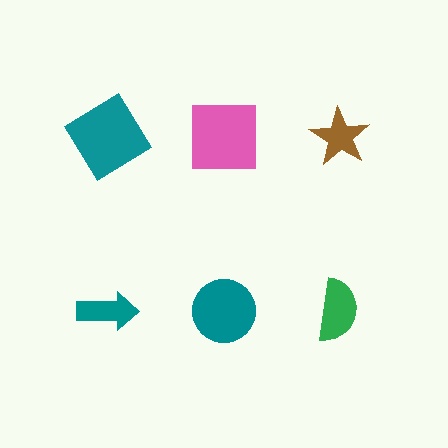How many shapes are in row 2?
3 shapes.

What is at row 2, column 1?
A teal arrow.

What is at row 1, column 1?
A teal diamond.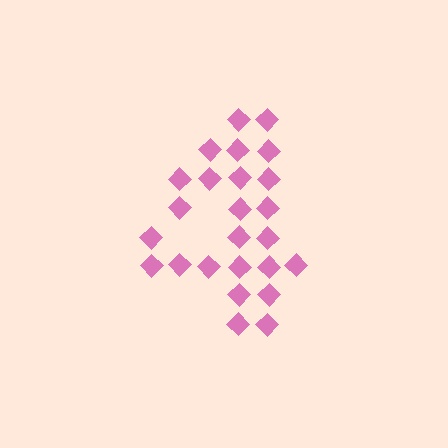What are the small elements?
The small elements are diamonds.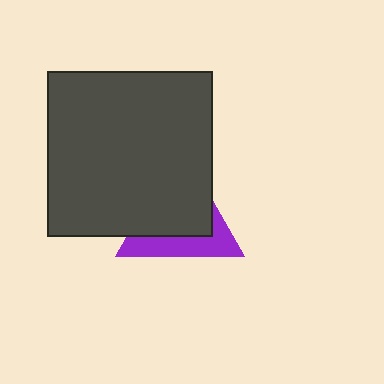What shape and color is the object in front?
The object in front is a dark gray square.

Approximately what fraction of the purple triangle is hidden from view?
Roughly 63% of the purple triangle is hidden behind the dark gray square.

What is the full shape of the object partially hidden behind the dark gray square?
The partially hidden object is a purple triangle.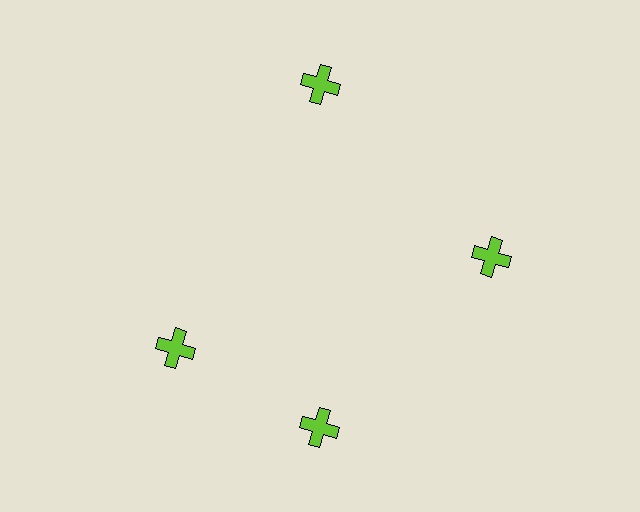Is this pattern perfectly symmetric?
No. The 4 lime crosses are arranged in a ring, but one element near the 9 o'clock position is rotated out of alignment along the ring, breaking the 4-fold rotational symmetry.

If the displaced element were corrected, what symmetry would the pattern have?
It would have 4-fold rotational symmetry — the pattern would map onto itself every 90 degrees.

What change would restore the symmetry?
The symmetry would be restored by rotating it back into even spacing with its neighbors so that all 4 crosses sit at equal angles and equal distance from the center.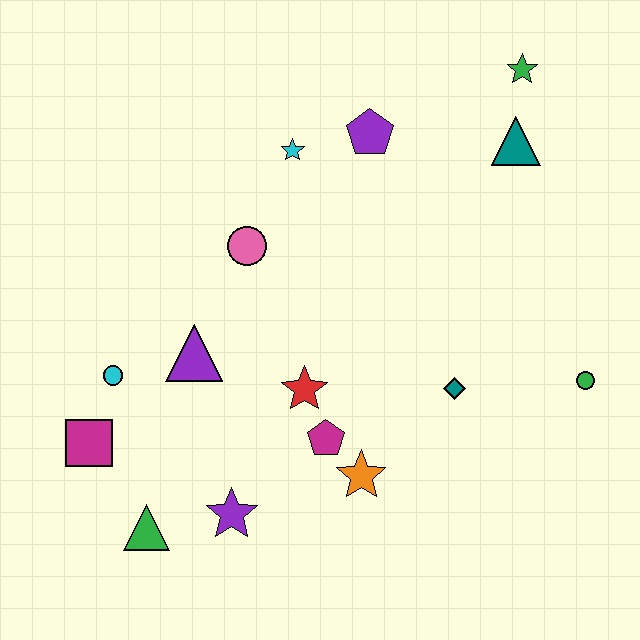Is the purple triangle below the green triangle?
No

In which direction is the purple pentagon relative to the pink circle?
The purple pentagon is to the right of the pink circle.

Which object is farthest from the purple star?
The green star is farthest from the purple star.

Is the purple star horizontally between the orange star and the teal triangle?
No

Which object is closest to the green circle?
The teal diamond is closest to the green circle.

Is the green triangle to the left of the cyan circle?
No